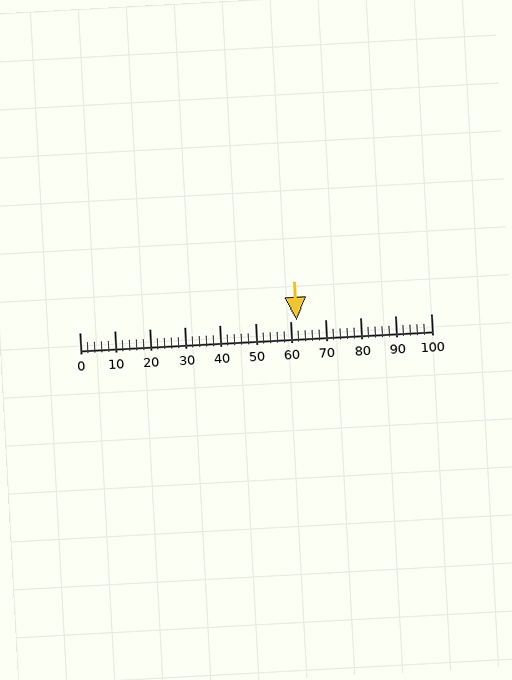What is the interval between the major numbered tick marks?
The major tick marks are spaced 10 units apart.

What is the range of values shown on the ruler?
The ruler shows values from 0 to 100.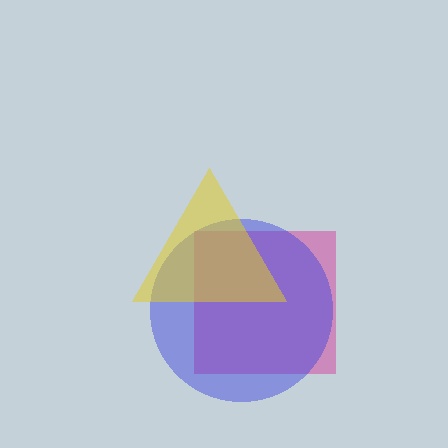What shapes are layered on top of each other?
The layered shapes are: a magenta square, a blue circle, a yellow triangle.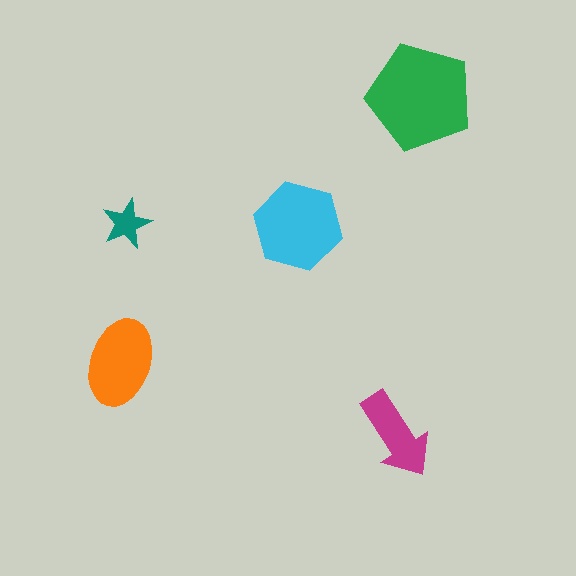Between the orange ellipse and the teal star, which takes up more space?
The orange ellipse.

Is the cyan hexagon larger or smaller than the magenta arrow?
Larger.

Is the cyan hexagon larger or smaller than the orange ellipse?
Larger.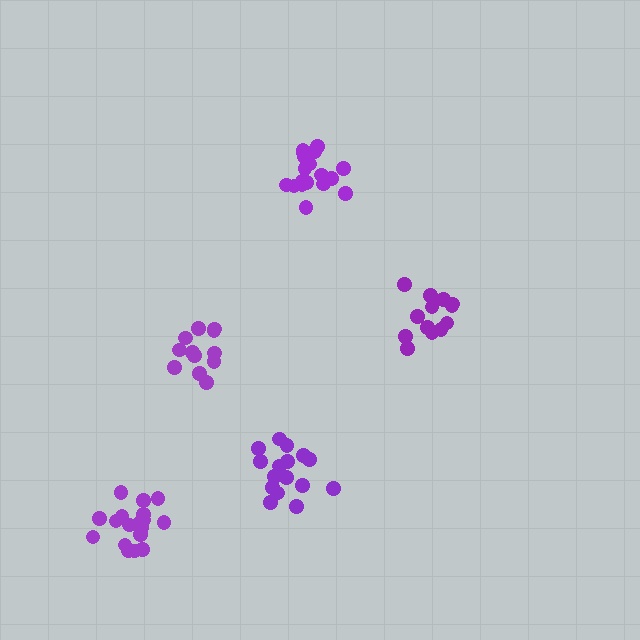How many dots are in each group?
Group 1: 13 dots, Group 2: 18 dots, Group 3: 18 dots, Group 4: 16 dots, Group 5: 12 dots (77 total).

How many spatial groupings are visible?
There are 5 spatial groupings.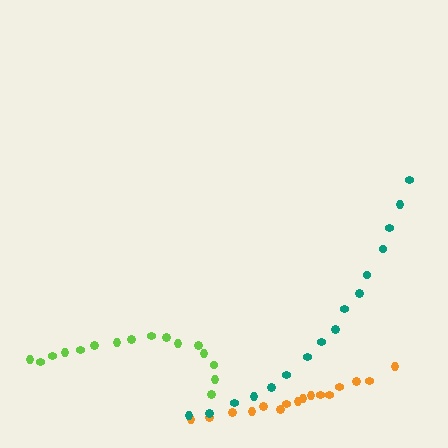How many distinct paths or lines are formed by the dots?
There are 3 distinct paths.